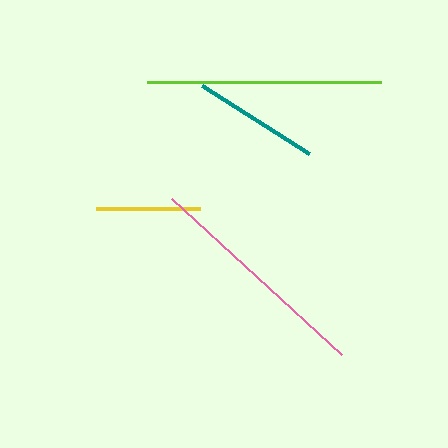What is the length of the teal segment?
The teal segment is approximately 127 pixels long.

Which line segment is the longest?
The lime line is the longest at approximately 234 pixels.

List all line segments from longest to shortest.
From longest to shortest: lime, pink, teal, yellow.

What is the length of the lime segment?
The lime segment is approximately 234 pixels long.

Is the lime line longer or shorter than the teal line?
The lime line is longer than the teal line.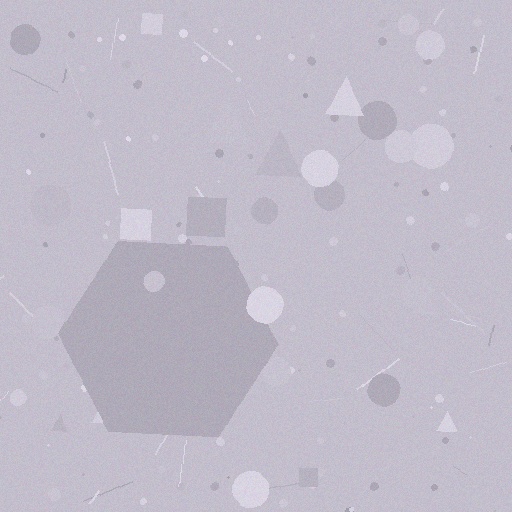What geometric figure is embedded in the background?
A hexagon is embedded in the background.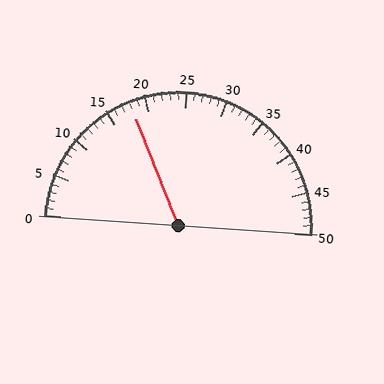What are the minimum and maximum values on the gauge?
The gauge ranges from 0 to 50.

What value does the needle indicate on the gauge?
The needle indicates approximately 18.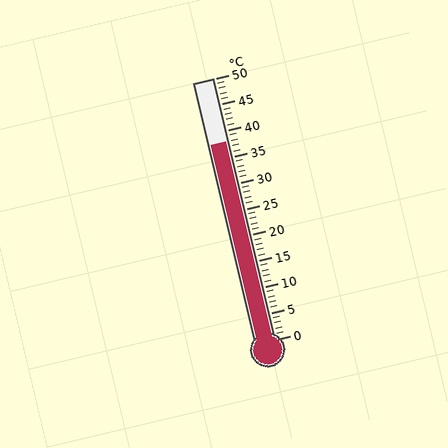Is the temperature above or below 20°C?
The temperature is above 20°C.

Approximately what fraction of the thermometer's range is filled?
The thermometer is filled to approximately 75% of its range.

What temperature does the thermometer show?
The thermometer shows approximately 38°C.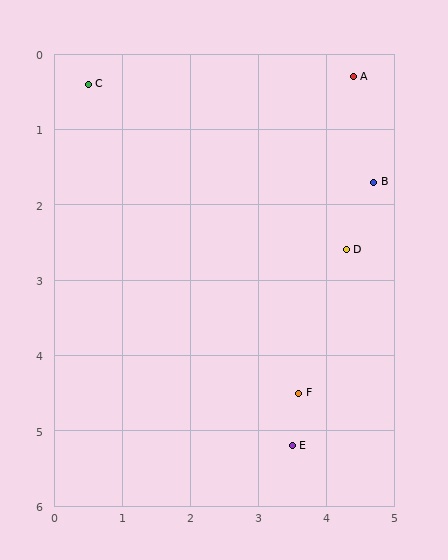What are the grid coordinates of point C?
Point C is at approximately (0.5, 0.4).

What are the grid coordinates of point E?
Point E is at approximately (3.5, 5.2).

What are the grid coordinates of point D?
Point D is at approximately (4.3, 2.6).